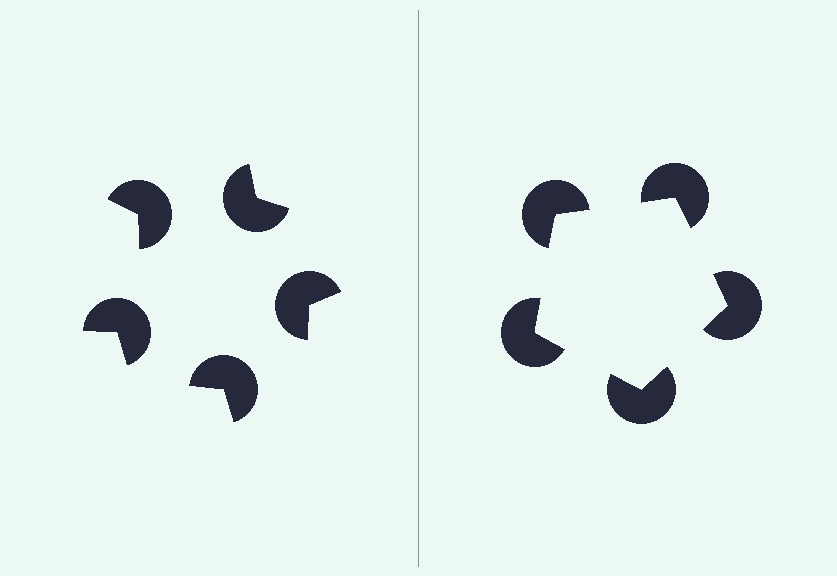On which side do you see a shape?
An illusory pentagon appears on the right side. On the left side the wedge cuts are rotated, so no coherent shape forms.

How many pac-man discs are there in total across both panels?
10 — 5 on each side.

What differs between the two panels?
The pac-man discs are positioned identically on both sides; only the wedge orientations differ. On the right they align to a pentagon; on the left they are misaligned.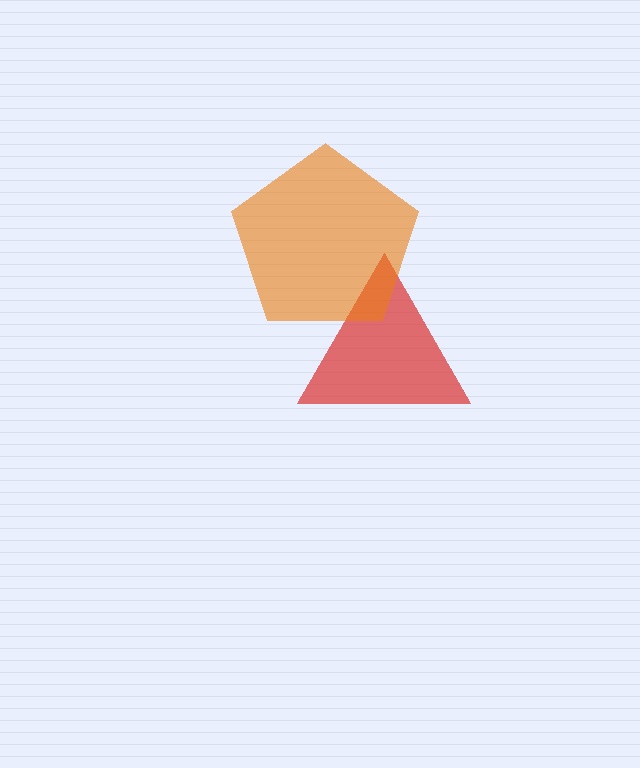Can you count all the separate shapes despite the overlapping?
Yes, there are 2 separate shapes.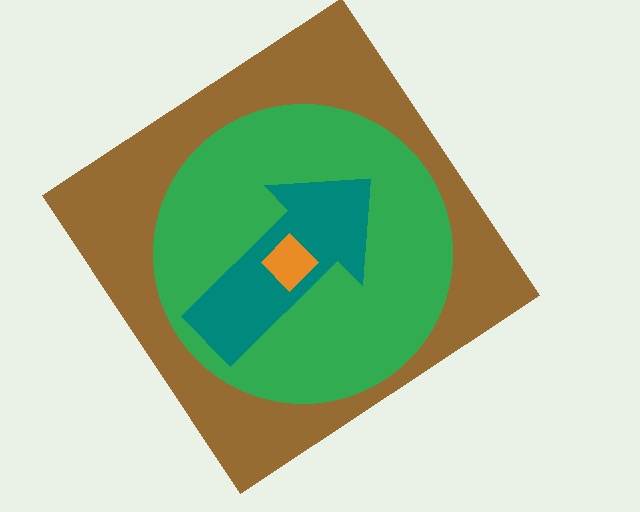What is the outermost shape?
The brown diamond.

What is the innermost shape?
The orange diamond.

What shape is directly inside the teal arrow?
The orange diamond.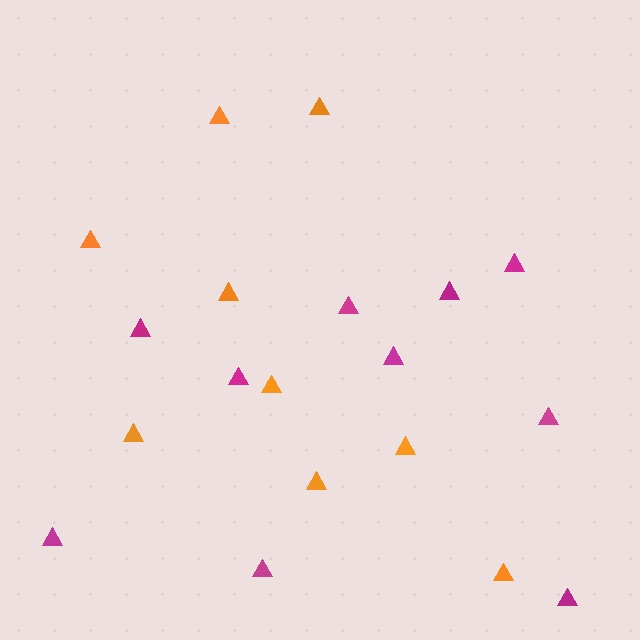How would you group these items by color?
There are 2 groups: one group of orange triangles (9) and one group of magenta triangles (10).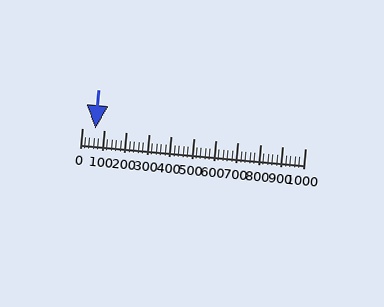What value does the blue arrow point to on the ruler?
The blue arrow points to approximately 60.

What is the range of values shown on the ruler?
The ruler shows values from 0 to 1000.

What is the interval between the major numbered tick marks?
The major tick marks are spaced 100 units apart.